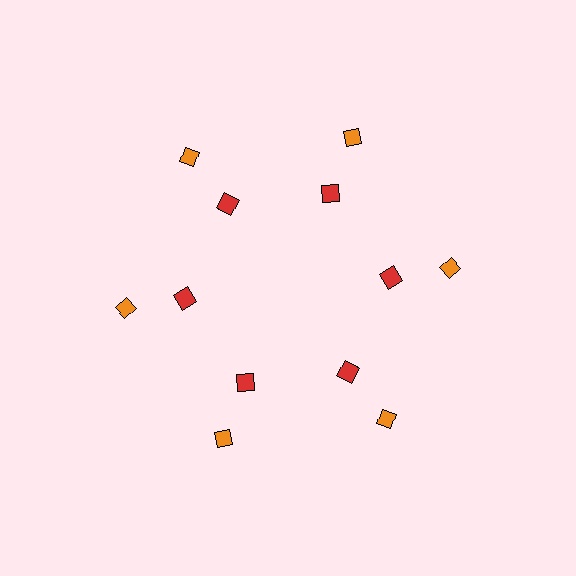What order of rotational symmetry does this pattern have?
This pattern has 6-fold rotational symmetry.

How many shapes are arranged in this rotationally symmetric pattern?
There are 12 shapes, arranged in 6 groups of 2.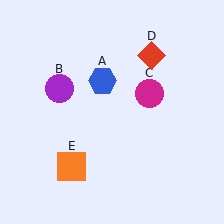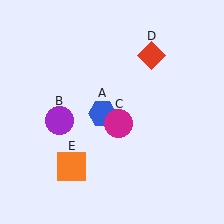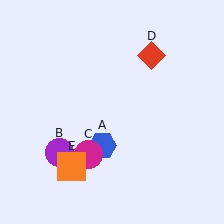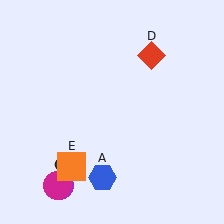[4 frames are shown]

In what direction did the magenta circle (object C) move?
The magenta circle (object C) moved down and to the left.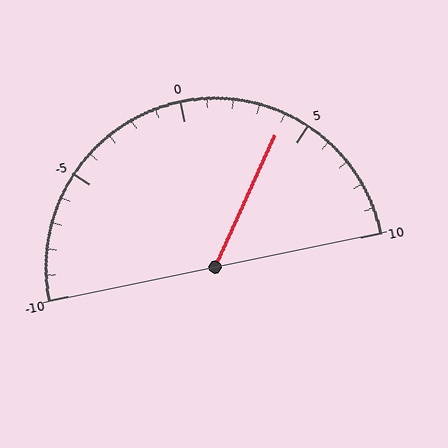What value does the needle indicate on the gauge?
The needle indicates approximately 4.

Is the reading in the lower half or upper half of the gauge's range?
The reading is in the upper half of the range (-10 to 10).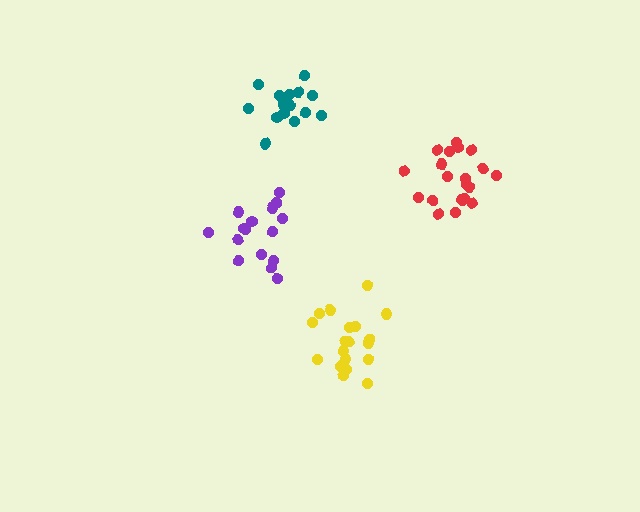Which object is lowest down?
The yellow cluster is bottommost.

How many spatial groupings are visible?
There are 4 spatial groupings.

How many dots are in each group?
Group 1: 20 dots, Group 2: 19 dots, Group 3: 16 dots, Group 4: 16 dots (71 total).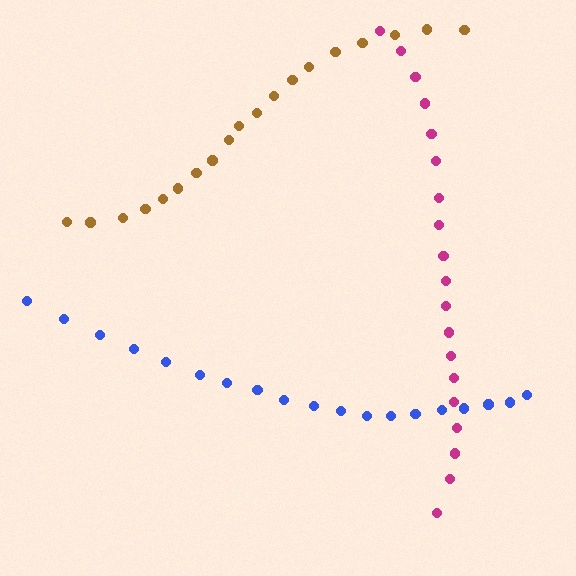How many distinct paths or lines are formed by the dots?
There are 3 distinct paths.